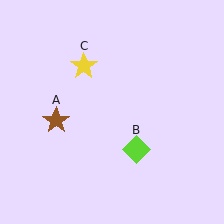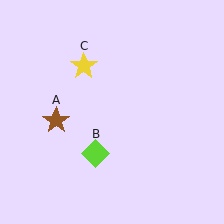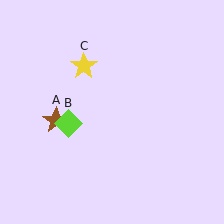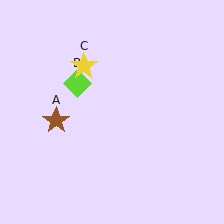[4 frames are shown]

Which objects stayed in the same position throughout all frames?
Brown star (object A) and yellow star (object C) remained stationary.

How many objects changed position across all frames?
1 object changed position: lime diamond (object B).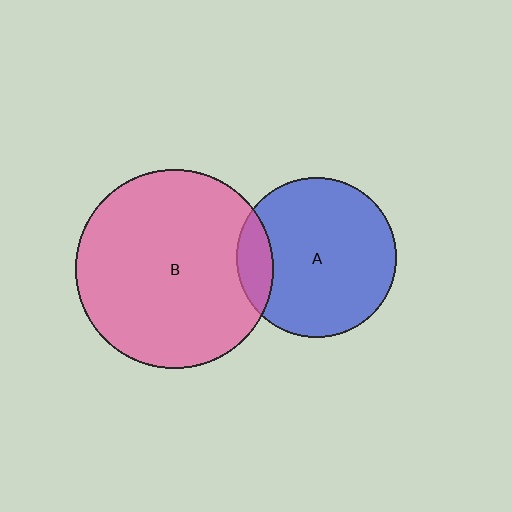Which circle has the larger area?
Circle B (pink).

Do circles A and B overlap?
Yes.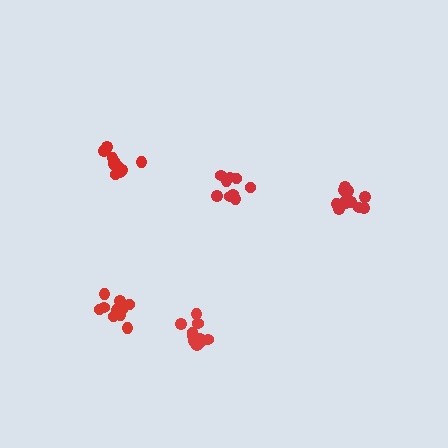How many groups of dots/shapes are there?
There are 5 groups.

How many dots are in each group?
Group 1: 11 dots, Group 2: 10 dots, Group 3: 11 dots, Group 4: 9 dots, Group 5: 12 dots (53 total).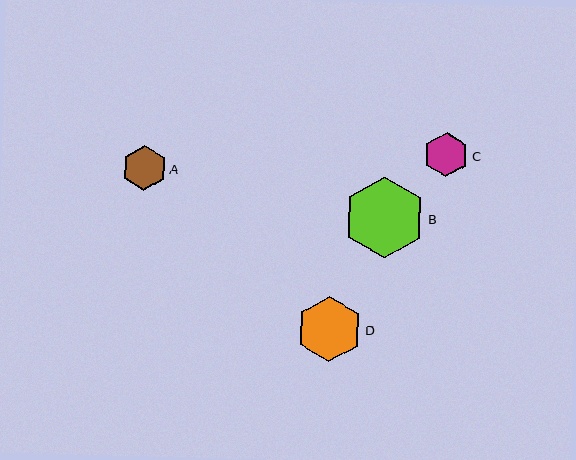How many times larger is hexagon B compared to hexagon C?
Hexagon B is approximately 1.8 times the size of hexagon C.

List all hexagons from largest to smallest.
From largest to smallest: B, D, C, A.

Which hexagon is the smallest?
Hexagon A is the smallest with a size of approximately 44 pixels.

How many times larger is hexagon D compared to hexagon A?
Hexagon D is approximately 1.5 times the size of hexagon A.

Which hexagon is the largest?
Hexagon B is the largest with a size of approximately 81 pixels.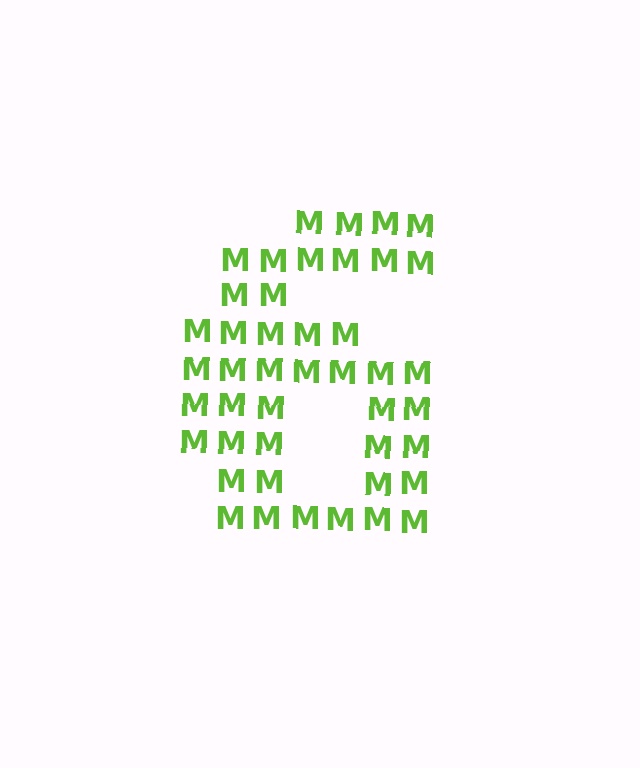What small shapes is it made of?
It is made of small letter M's.